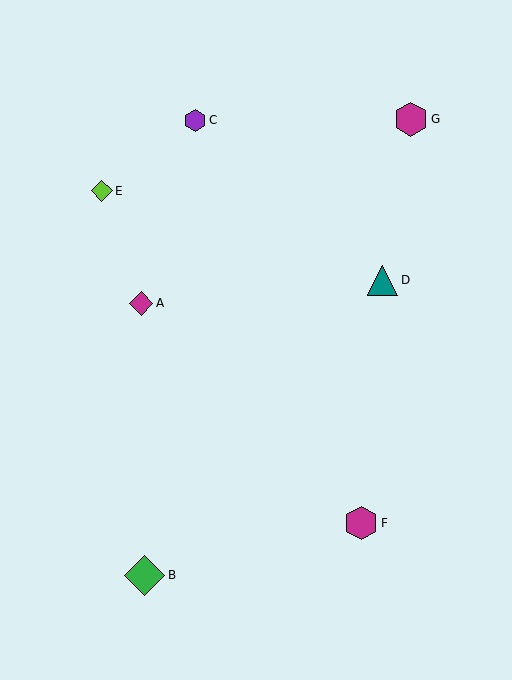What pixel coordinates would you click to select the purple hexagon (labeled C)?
Click at (195, 120) to select the purple hexagon C.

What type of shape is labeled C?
Shape C is a purple hexagon.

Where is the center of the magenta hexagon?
The center of the magenta hexagon is at (361, 523).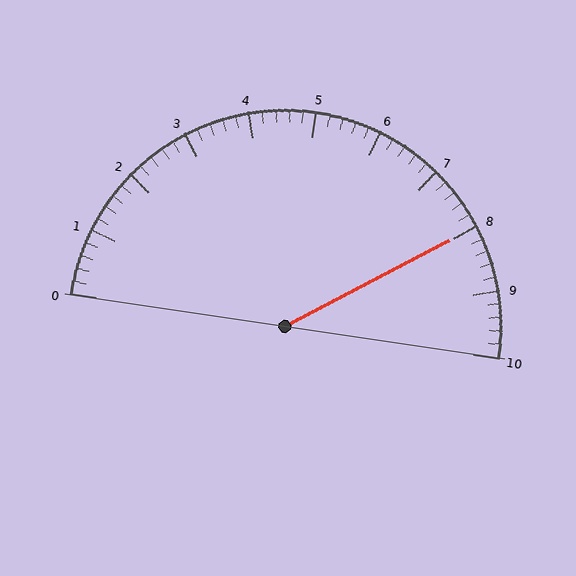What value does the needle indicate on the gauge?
The needle indicates approximately 8.0.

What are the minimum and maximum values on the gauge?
The gauge ranges from 0 to 10.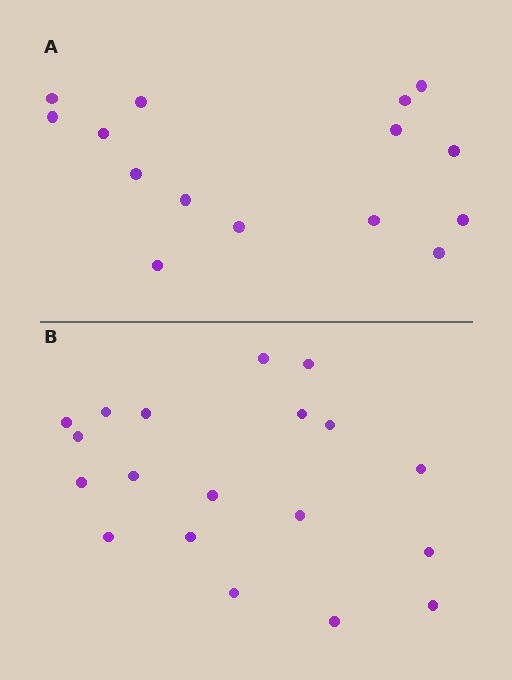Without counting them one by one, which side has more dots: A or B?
Region B (the bottom region) has more dots.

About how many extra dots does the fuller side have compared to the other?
Region B has about 4 more dots than region A.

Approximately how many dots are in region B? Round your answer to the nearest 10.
About 20 dots. (The exact count is 19, which rounds to 20.)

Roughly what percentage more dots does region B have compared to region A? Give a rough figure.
About 25% more.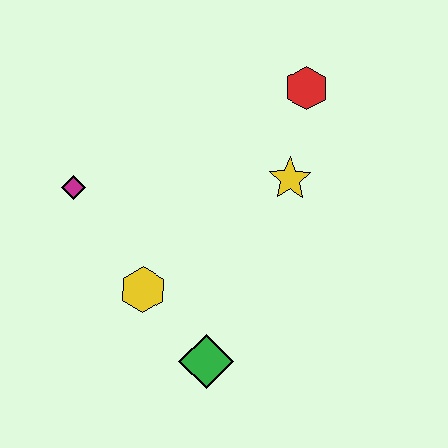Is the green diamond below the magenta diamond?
Yes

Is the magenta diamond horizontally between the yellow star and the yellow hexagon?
No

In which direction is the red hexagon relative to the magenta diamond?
The red hexagon is to the right of the magenta diamond.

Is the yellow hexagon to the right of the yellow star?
No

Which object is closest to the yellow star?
The red hexagon is closest to the yellow star.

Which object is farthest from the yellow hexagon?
The red hexagon is farthest from the yellow hexagon.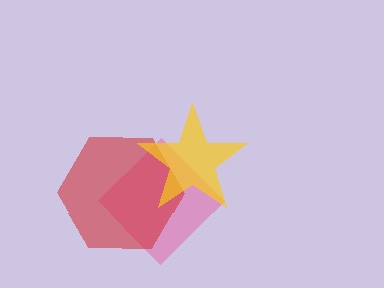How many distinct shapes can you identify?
There are 3 distinct shapes: a pink diamond, a red hexagon, a yellow star.